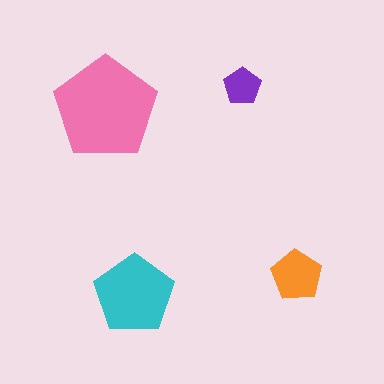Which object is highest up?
The purple pentagon is topmost.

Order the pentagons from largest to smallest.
the pink one, the cyan one, the orange one, the purple one.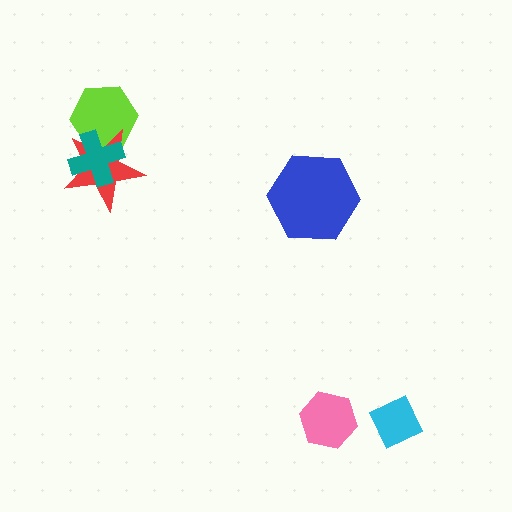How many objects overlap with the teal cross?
2 objects overlap with the teal cross.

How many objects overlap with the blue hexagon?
0 objects overlap with the blue hexagon.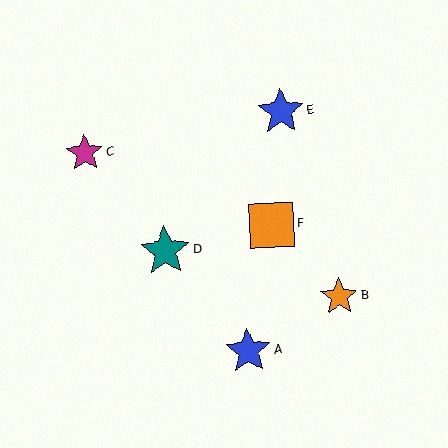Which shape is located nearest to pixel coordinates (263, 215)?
The orange square (labeled F) at (272, 225) is nearest to that location.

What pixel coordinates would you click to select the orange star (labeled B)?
Click at (339, 297) to select the orange star B.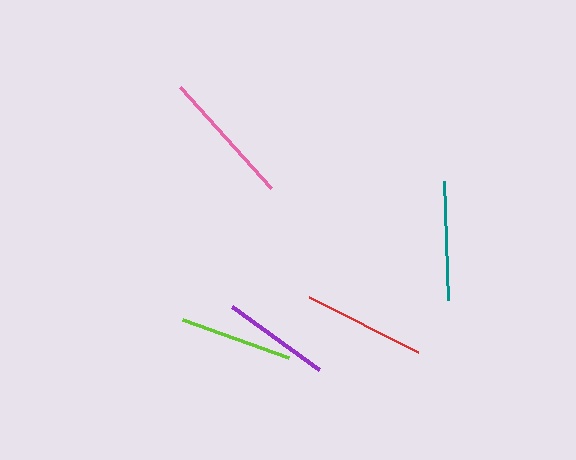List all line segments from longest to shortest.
From longest to shortest: pink, red, teal, lime, purple.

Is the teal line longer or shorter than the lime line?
The teal line is longer than the lime line.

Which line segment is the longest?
The pink line is the longest at approximately 135 pixels.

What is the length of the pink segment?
The pink segment is approximately 135 pixels long.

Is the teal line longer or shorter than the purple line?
The teal line is longer than the purple line.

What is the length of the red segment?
The red segment is approximately 122 pixels long.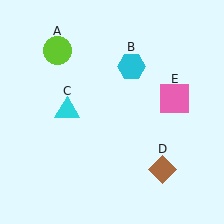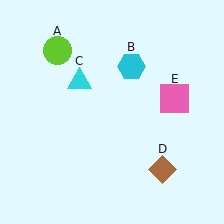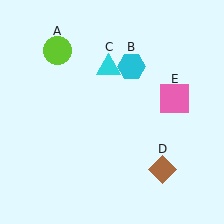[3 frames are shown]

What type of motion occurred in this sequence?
The cyan triangle (object C) rotated clockwise around the center of the scene.